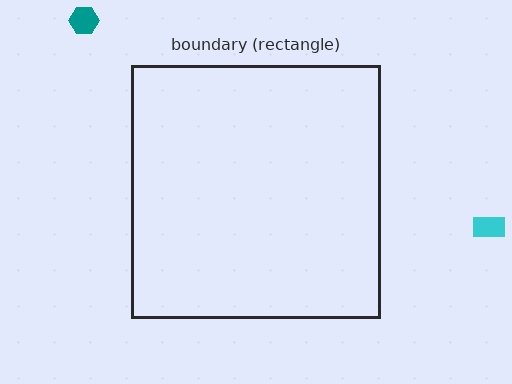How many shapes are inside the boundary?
0 inside, 2 outside.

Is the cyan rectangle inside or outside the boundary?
Outside.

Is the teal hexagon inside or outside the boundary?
Outside.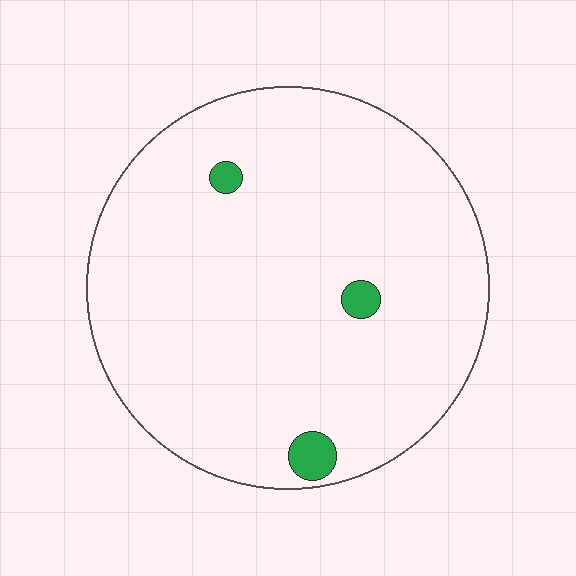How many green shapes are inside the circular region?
3.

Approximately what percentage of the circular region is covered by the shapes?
Approximately 5%.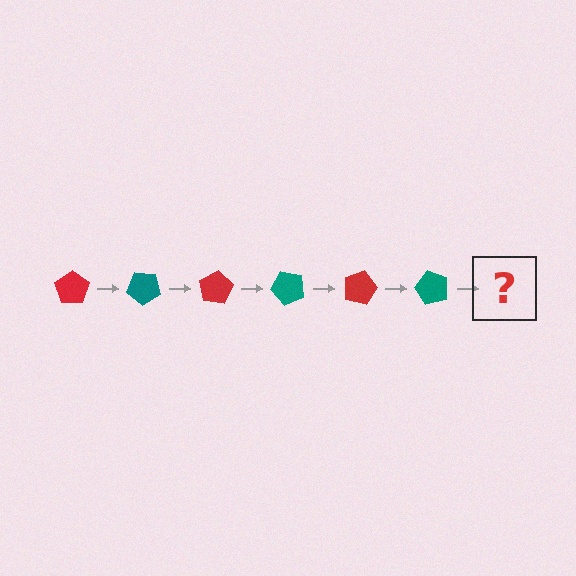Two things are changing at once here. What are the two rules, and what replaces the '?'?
The two rules are that it rotates 40 degrees each step and the color cycles through red and teal. The '?' should be a red pentagon, rotated 240 degrees from the start.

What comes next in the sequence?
The next element should be a red pentagon, rotated 240 degrees from the start.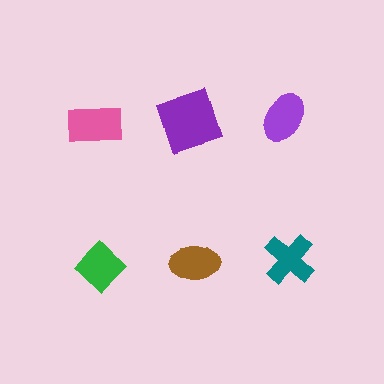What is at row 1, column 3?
A purple ellipse.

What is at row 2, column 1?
A green diamond.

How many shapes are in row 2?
3 shapes.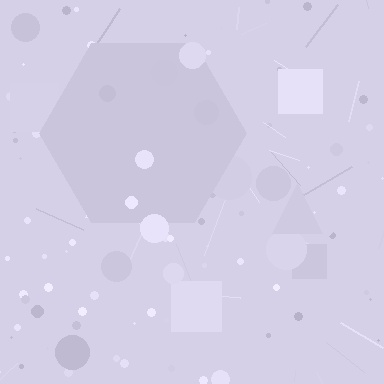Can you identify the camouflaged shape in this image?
The camouflaged shape is a hexagon.